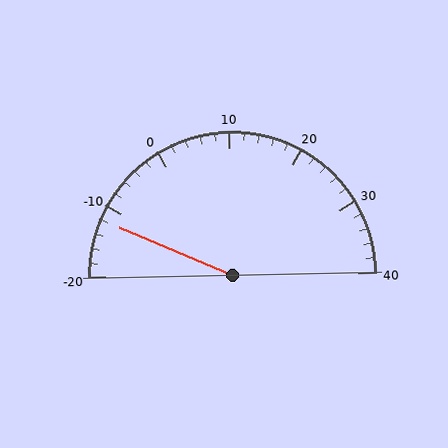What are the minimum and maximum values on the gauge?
The gauge ranges from -20 to 40.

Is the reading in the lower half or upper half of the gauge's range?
The reading is in the lower half of the range (-20 to 40).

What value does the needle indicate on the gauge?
The needle indicates approximately -12.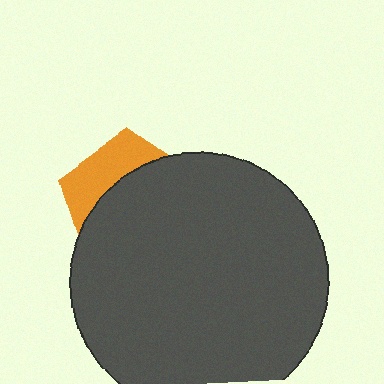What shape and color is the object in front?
The object in front is a dark gray circle.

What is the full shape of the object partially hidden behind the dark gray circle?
The partially hidden object is an orange pentagon.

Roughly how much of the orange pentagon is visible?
A small part of it is visible (roughly 32%).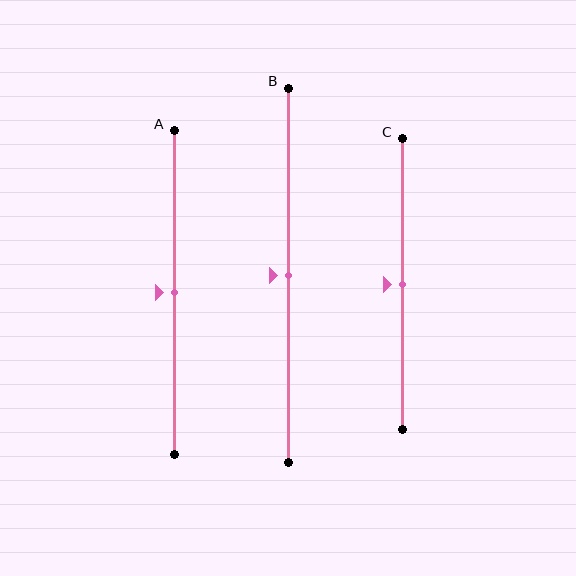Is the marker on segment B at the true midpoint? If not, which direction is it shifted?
Yes, the marker on segment B is at the true midpoint.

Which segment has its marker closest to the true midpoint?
Segment A has its marker closest to the true midpoint.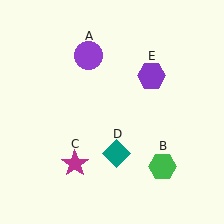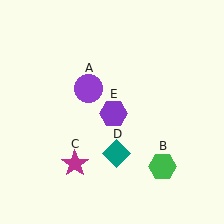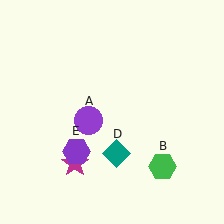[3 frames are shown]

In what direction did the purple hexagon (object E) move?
The purple hexagon (object E) moved down and to the left.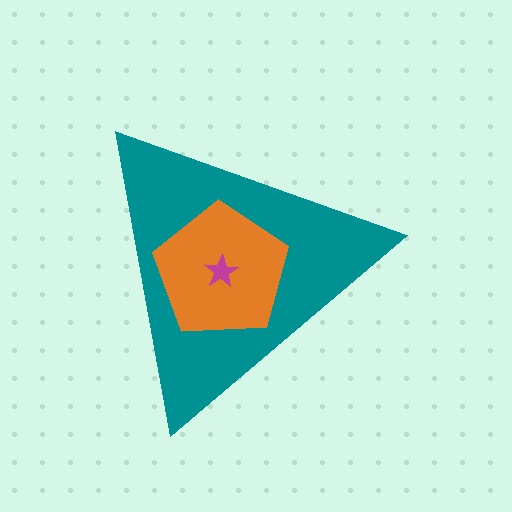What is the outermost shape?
The teal triangle.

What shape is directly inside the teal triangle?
The orange pentagon.